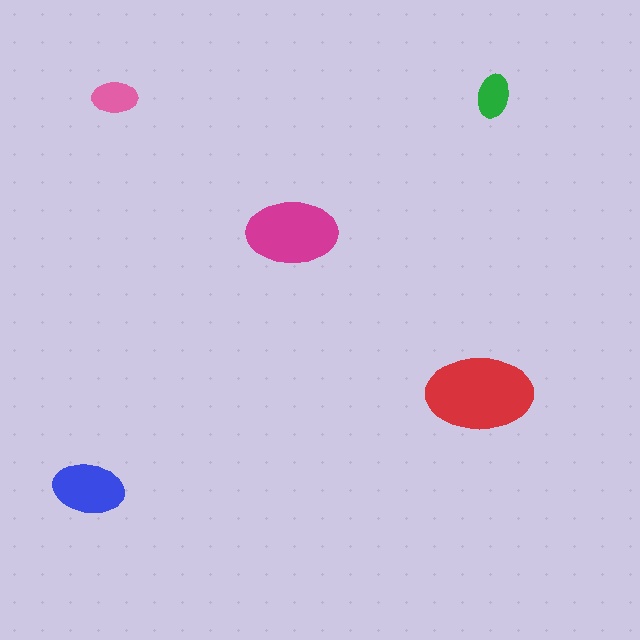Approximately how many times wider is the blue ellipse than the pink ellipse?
About 1.5 times wider.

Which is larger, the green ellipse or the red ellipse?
The red one.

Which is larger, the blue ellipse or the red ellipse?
The red one.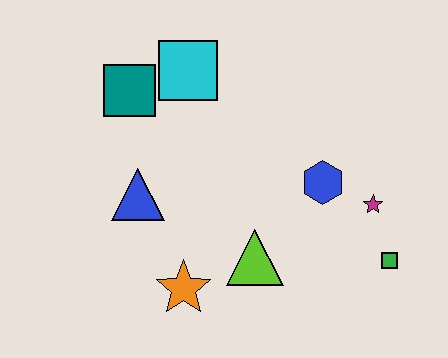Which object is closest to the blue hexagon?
The magenta star is closest to the blue hexagon.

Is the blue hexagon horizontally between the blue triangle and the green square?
Yes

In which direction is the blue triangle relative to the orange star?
The blue triangle is above the orange star.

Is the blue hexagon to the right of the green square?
No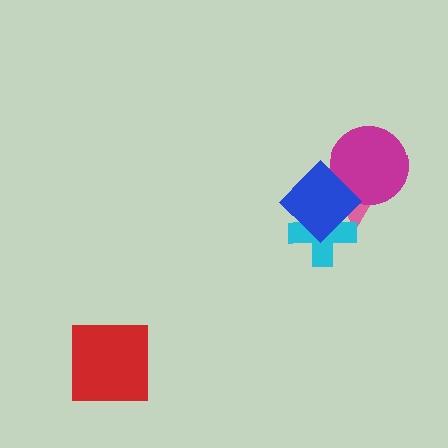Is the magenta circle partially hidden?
Yes, it is partially covered by another shape.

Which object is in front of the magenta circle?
The blue diamond is in front of the magenta circle.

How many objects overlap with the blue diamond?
3 objects overlap with the blue diamond.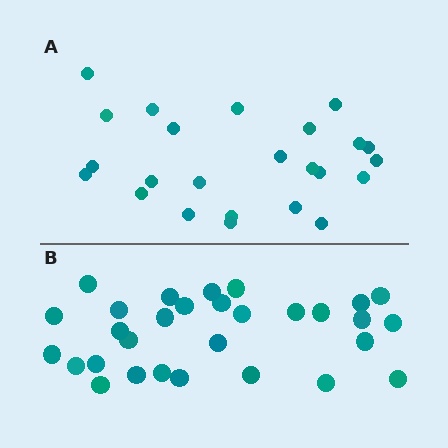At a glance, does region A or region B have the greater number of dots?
Region B (the bottom region) has more dots.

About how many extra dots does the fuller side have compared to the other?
Region B has about 6 more dots than region A.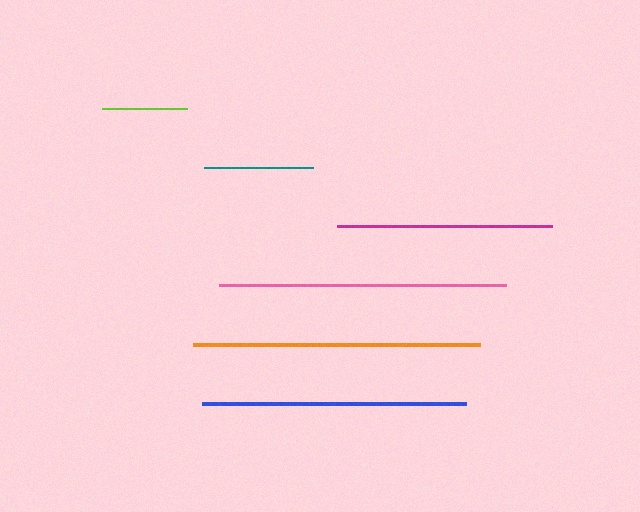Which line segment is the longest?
The orange line is the longest at approximately 287 pixels.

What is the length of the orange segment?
The orange segment is approximately 287 pixels long.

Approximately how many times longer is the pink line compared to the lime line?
The pink line is approximately 3.3 times the length of the lime line.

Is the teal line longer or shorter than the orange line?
The orange line is longer than the teal line.